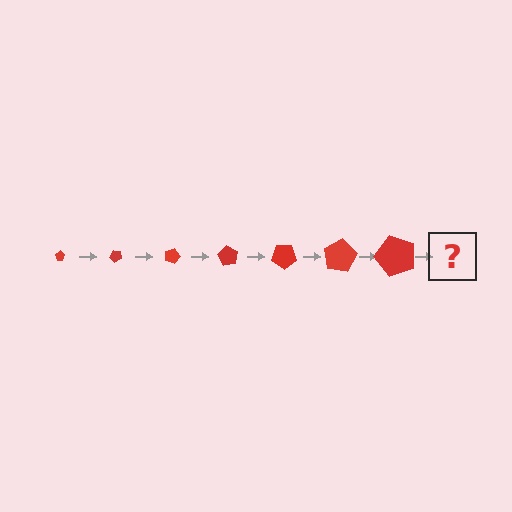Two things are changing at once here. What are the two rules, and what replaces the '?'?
The two rules are that the pentagon grows larger each step and it rotates 45 degrees each step. The '?' should be a pentagon, larger than the previous one and rotated 315 degrees from the start.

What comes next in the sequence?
The next element should be a pentagon, larger than the previous one and rotated 315 degrees from the start.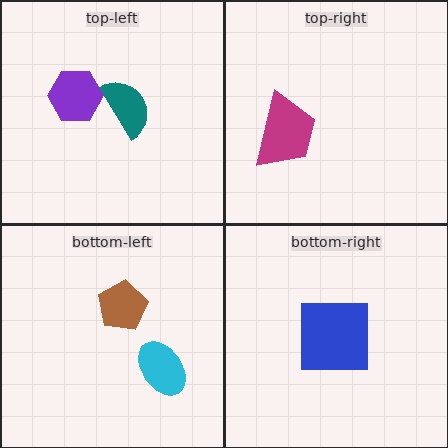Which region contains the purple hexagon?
The top-left region.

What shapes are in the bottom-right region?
The blue square.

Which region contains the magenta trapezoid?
The top-right region.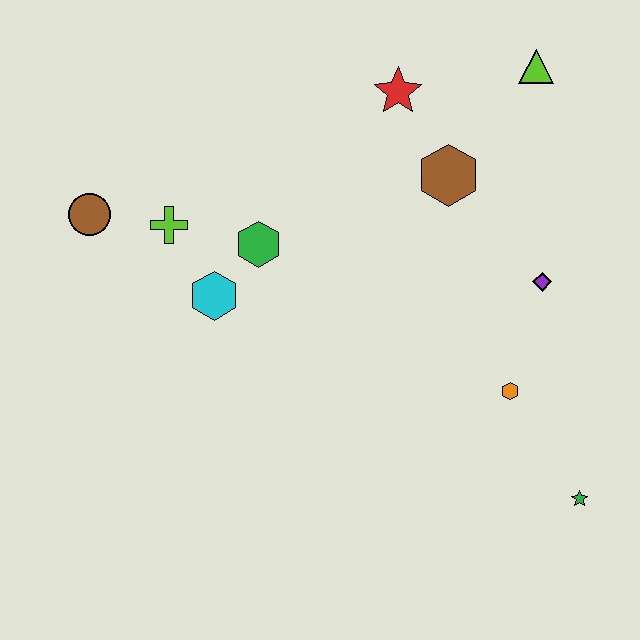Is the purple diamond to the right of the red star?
Yes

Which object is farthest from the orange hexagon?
The brown circle is farthest from the orange hexagon.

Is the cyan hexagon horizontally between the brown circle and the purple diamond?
Yes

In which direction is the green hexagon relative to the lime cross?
The green hexagon is to the right of the lime cross.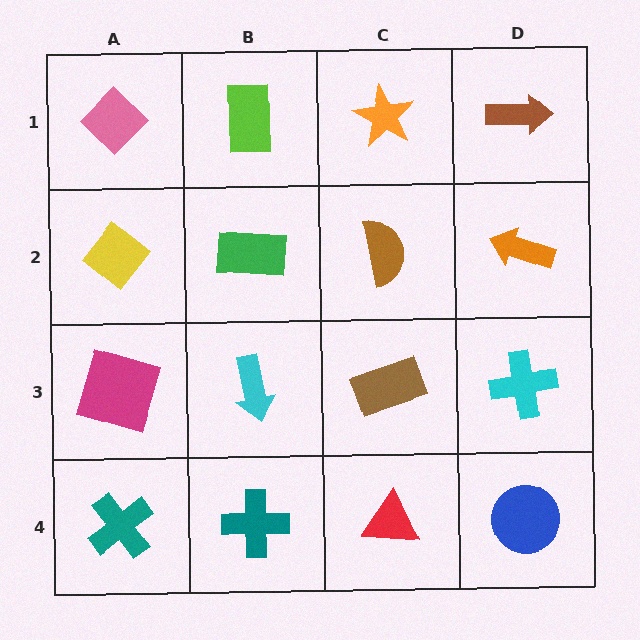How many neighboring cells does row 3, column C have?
4.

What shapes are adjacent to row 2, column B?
A lime rectangle (row 1, column B), a cyan arrow (row 3, column B), a yellow diamond (row 2, column A), a brown semicircle (row 2, column C).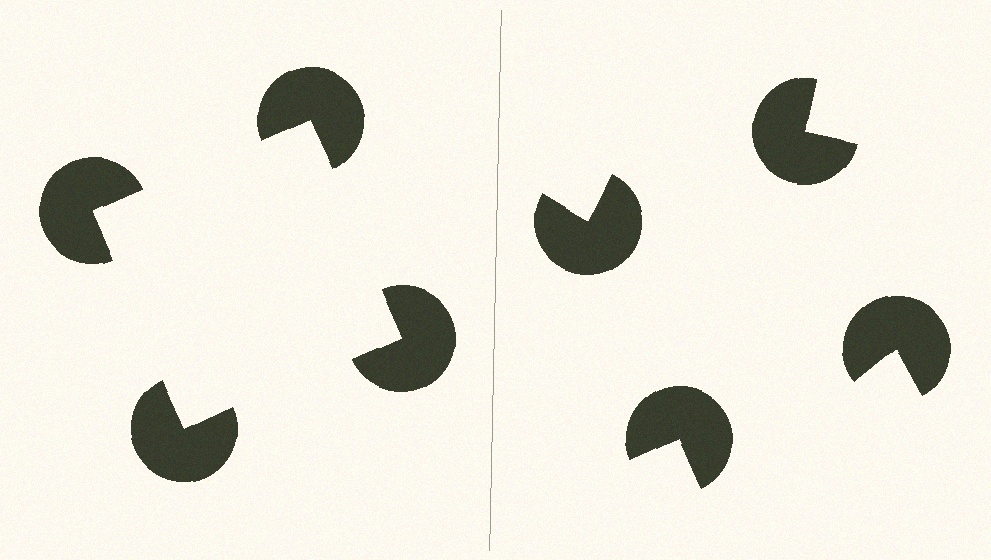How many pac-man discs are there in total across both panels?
8 — 4 on each side.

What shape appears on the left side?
An illusory square.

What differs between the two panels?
The pac-man discs are positioned identically on both sides; only the wedge orientations differ. On the left they align to a square; on the right they are misaligned.